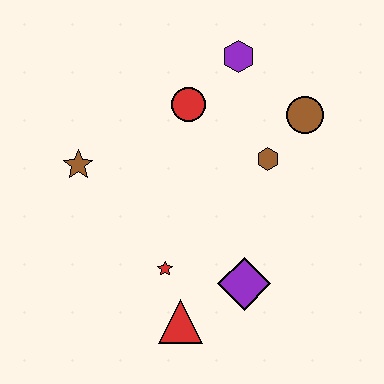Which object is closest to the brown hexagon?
The brown circle is closest to the brown hexagon.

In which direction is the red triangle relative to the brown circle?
The red triangle is below the brown circle.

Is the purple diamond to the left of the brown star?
No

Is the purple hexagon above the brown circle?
Yes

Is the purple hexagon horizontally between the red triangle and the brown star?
No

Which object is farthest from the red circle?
The red triangle is farthest from the red circle.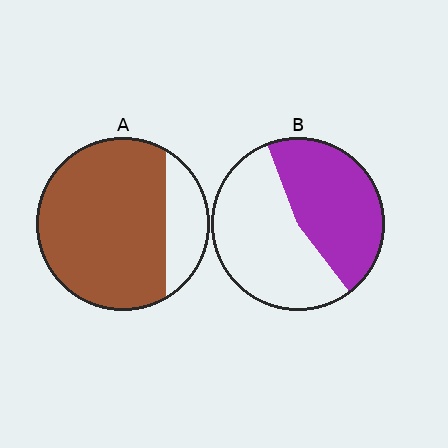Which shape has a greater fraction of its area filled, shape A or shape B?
Shape A.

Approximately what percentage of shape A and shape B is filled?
A is approximately 80% and B is approximately 45%.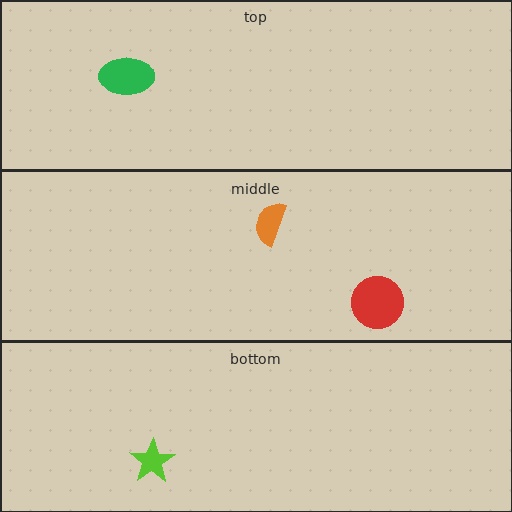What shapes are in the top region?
The green ellipse.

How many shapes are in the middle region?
2.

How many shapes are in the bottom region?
1.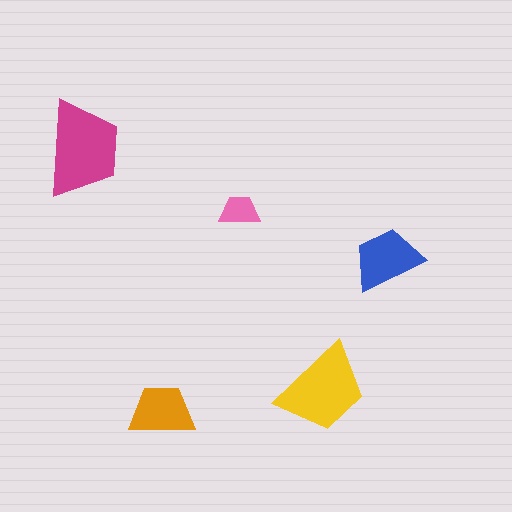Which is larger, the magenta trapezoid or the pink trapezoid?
The magenta one.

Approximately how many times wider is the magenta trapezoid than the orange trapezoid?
About 1.5 times wider.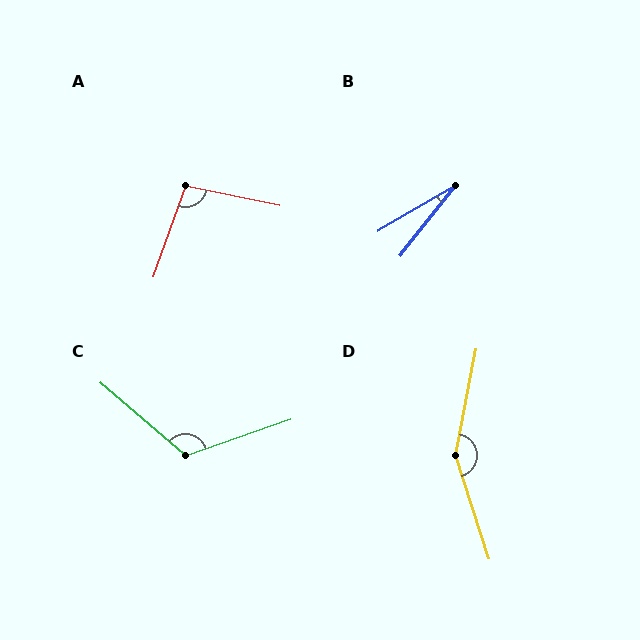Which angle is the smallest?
B, at approximately 22 degrees.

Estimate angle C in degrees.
Approximately 120 degrees.